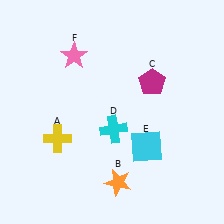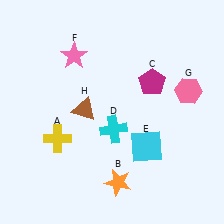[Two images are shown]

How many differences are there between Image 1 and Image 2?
There are 2 differences between the two images.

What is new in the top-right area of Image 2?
A pink hexagon (G) was added in the top-right area of Image 2.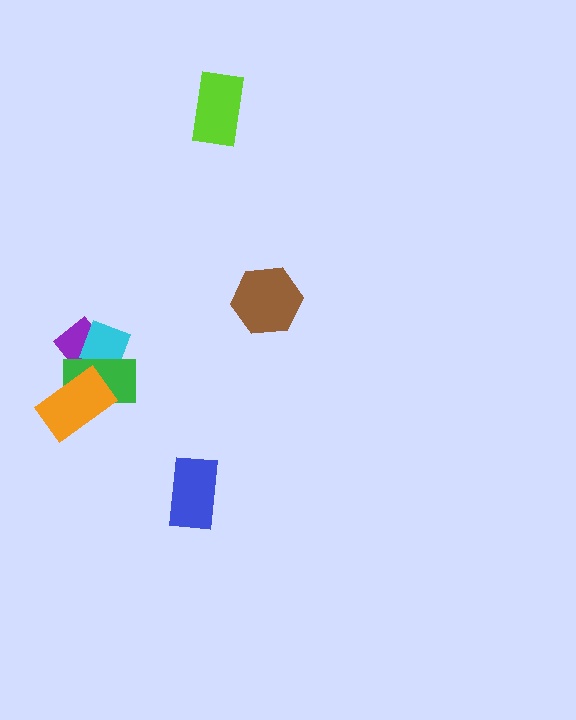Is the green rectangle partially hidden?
Yes, it is partially covered by another shape.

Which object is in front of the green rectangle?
The orange rectangle is in front of the green rectangle.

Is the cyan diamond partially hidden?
Yes, it is partially covered by another shape.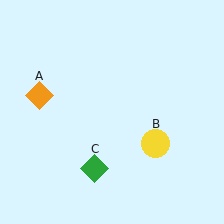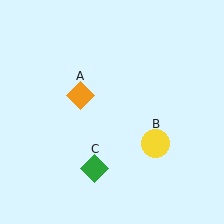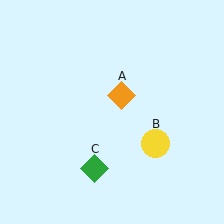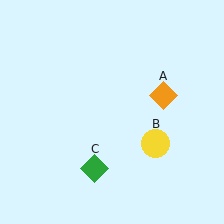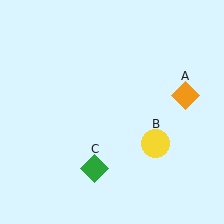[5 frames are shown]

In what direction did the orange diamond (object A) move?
The orange diamond (object A) moved right.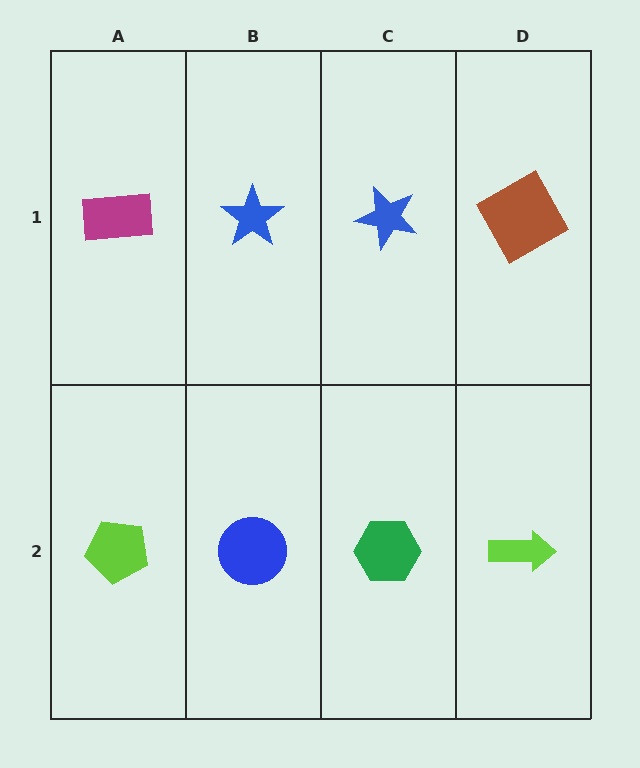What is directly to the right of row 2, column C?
A lime arrow.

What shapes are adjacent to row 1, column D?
A lime arrow (row 2, column D), a blue star (row 1, column C).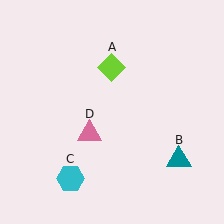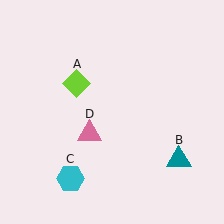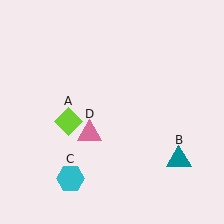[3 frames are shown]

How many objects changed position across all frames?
1 object changed position: lime diamond (object A).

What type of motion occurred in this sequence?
The lime diamond (object A) rotated counterclockwise around the center of the scene.